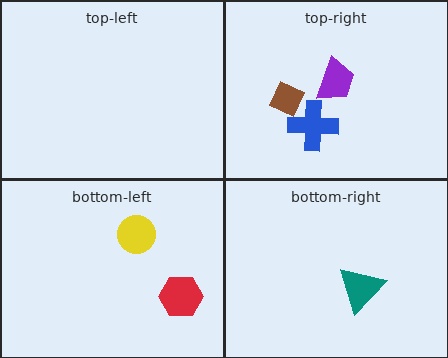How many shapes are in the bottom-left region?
2.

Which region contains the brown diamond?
The top-right region.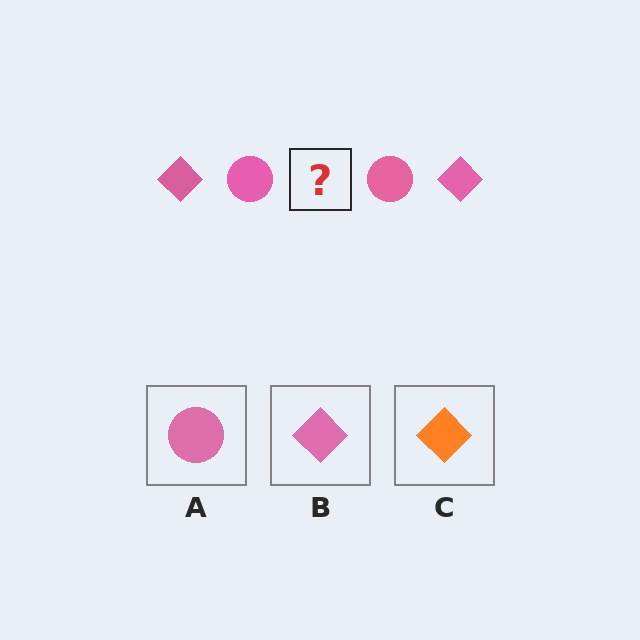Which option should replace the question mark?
Option B.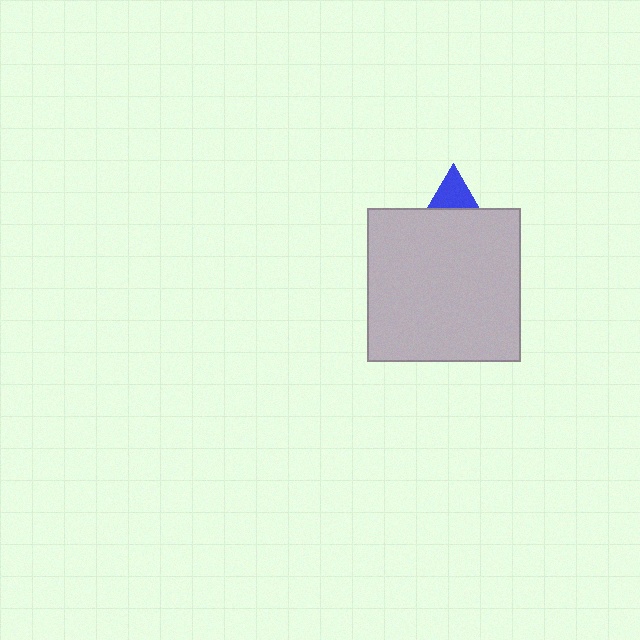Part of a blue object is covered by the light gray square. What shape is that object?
It is a triangle.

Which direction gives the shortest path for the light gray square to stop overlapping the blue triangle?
Moving down gives the shortest separation.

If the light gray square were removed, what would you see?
You would see the complete blue triangle.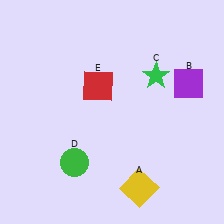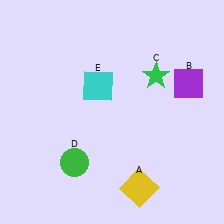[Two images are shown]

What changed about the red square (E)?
In Image 1, E is red. In Image 2, it changed to cyan.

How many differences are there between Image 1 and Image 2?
There is 1 difference between the two images.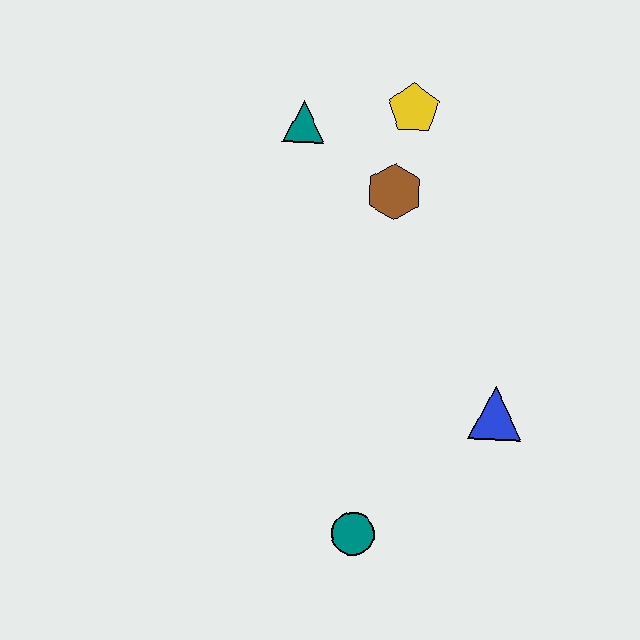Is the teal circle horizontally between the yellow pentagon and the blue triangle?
No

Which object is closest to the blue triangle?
The teal circle is closest to the blue triangle.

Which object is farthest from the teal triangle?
The teal circle is farthest from the teal triangle.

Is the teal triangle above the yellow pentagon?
No